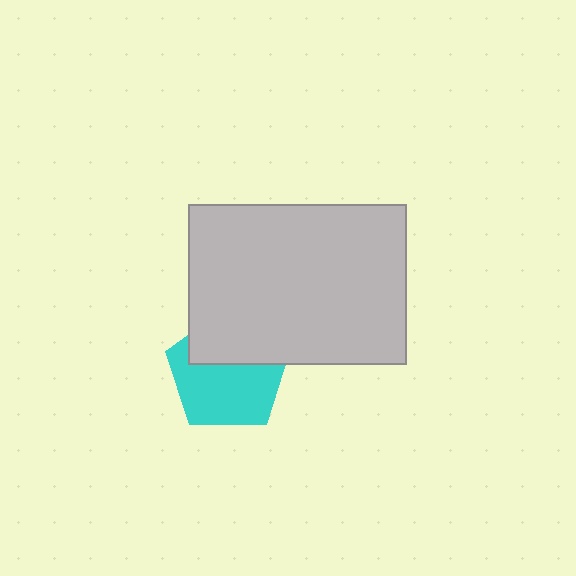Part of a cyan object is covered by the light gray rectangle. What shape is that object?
It is a pentagon.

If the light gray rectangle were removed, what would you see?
You would see the complete cyan pentagon.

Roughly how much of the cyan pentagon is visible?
About half of it is visible (roughly 61%).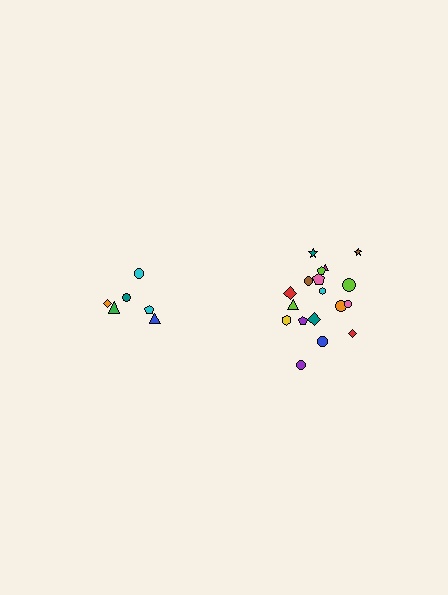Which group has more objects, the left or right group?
The right group.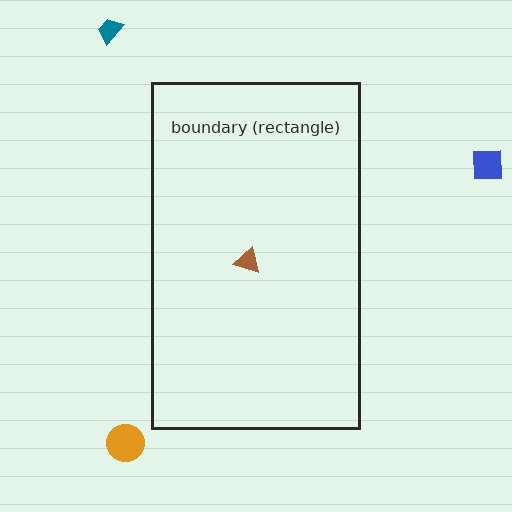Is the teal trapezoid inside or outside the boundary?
Outside.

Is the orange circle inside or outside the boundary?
Outside.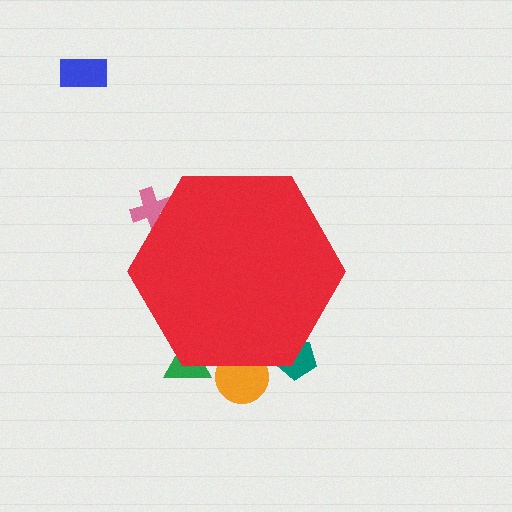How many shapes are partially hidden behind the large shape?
4 shapes are partially hidden.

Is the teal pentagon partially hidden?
Yes, the teal pentagon is partially hidden behind the red hexagon.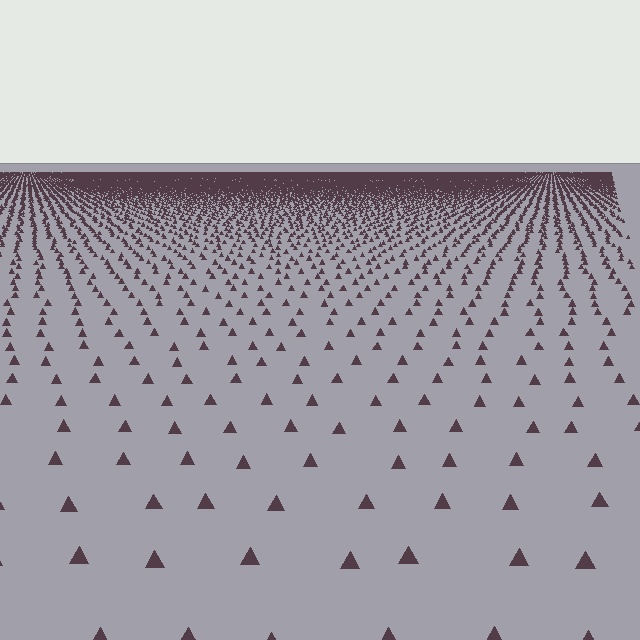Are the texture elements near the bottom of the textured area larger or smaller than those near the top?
Larger. Near the bottom, elements are closer to the viewer and appear at a bigger on-screen size.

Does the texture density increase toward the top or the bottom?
Density increases toward the top.